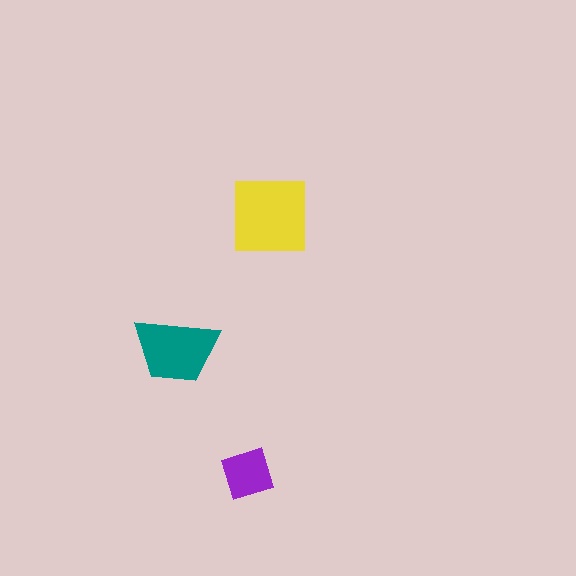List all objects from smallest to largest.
The purple diamond, the teal trapezoid, the yellow square.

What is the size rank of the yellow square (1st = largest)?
1st.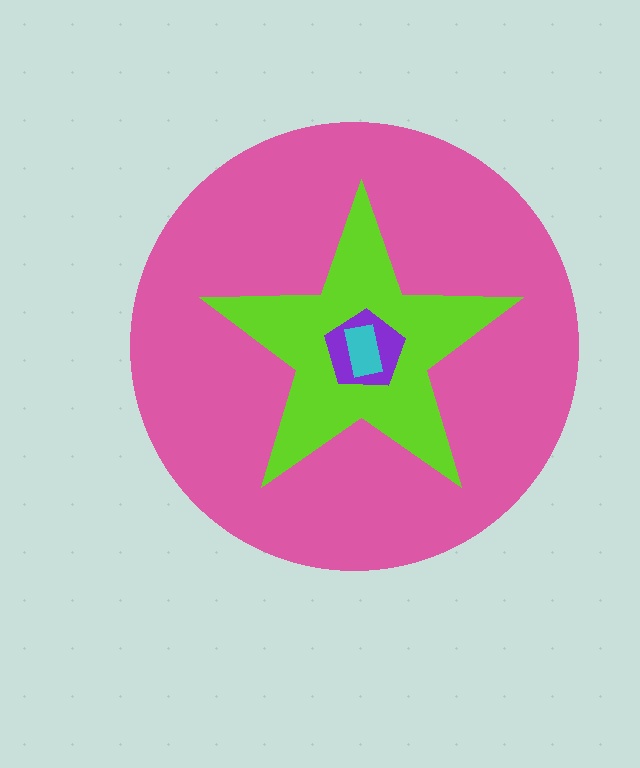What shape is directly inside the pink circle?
The lime star.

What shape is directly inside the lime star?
The purple pentagon.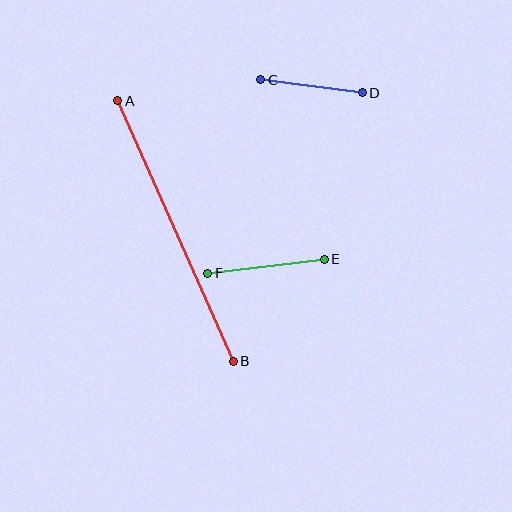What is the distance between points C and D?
The distance is approximately 102 pixels.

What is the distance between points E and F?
The distance is approximately 117 pixels.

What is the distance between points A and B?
The distance is approximately 285 pixels.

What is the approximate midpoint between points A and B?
The midpoint is at approximately (175, 231) pixels.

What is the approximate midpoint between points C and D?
The midpoint is at approximately (312, 86) pixels.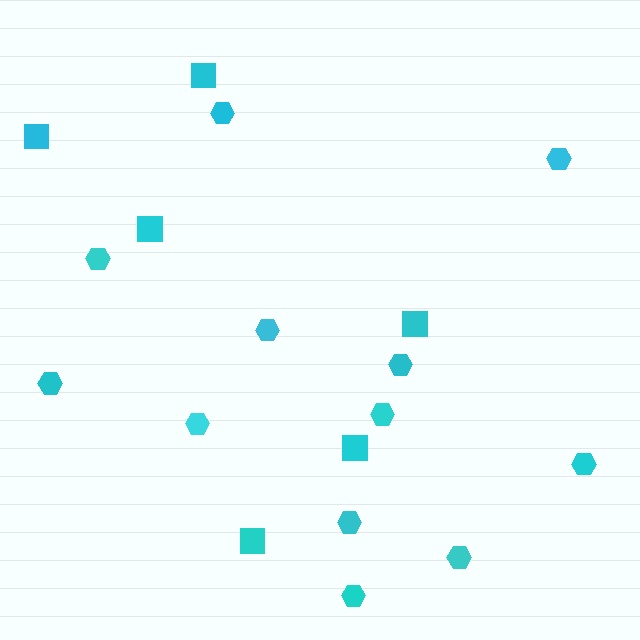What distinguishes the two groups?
There are 2 groups: one group of hexagons (12) and one group of squares (6).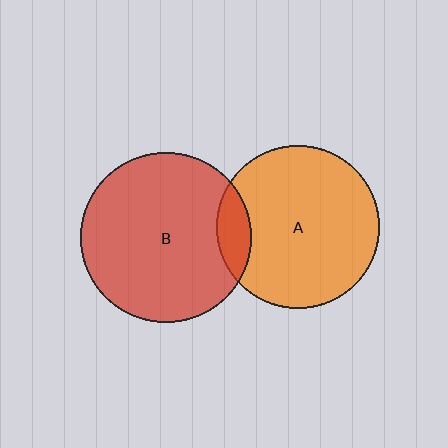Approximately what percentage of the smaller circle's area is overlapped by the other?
Approximately 10%.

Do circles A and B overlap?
Yes.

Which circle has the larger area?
Circle B (red).